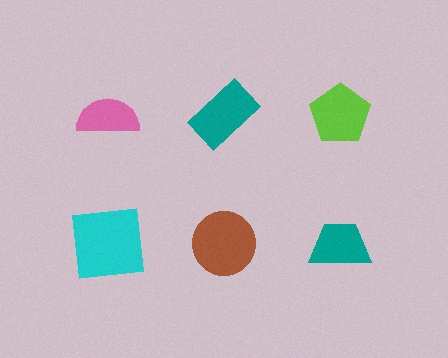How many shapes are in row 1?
3 shapes.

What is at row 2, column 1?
A cyan square.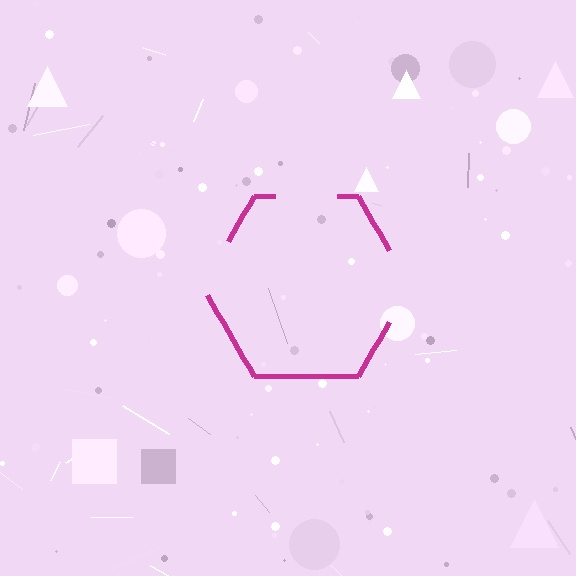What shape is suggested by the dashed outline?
The dashed outline suggests a hexagon.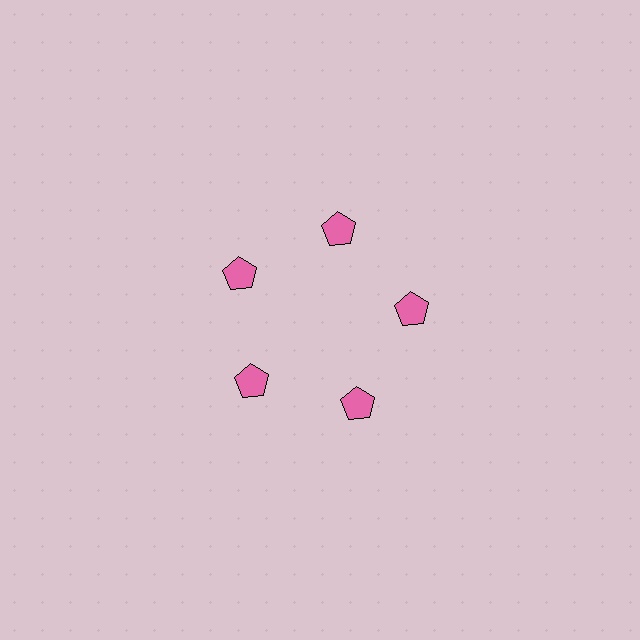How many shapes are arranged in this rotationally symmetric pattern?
There are 5 shapes, arranged in 5 groups of 1.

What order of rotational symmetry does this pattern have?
This pattern has 5-fold rotational symmetry.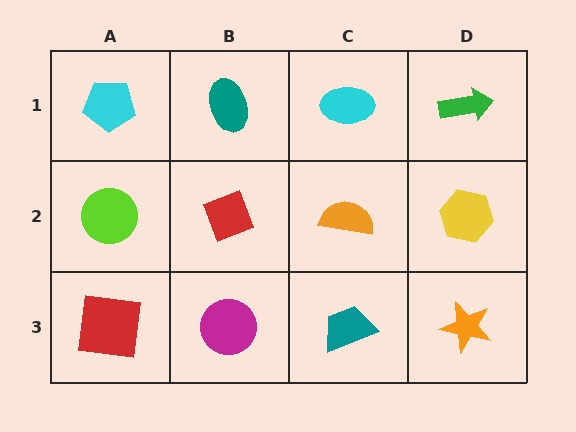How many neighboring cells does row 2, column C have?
4.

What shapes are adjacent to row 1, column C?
An orange semicircle (row 2, column C), a teal ellipse (row 1, column B), a green arrow (row 1, column D).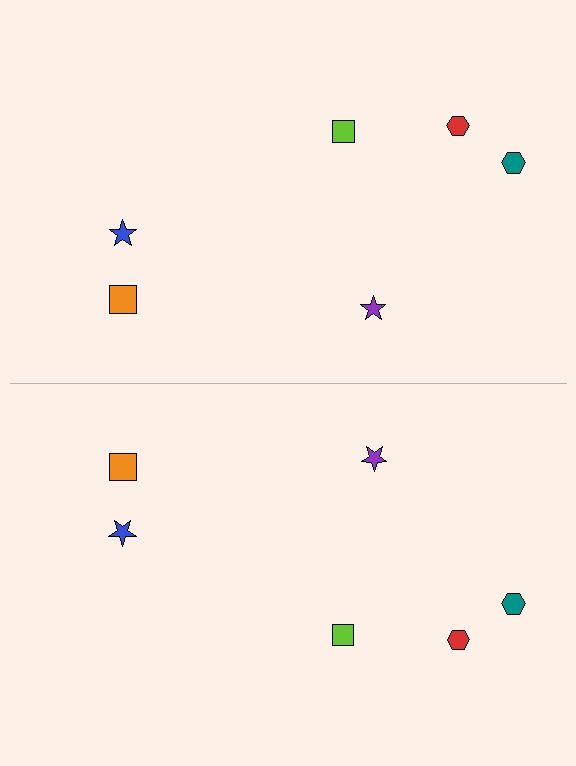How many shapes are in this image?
There are 12 shapes in this image.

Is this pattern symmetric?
Yes, this pattern has bilateral (reflection) symmetry.